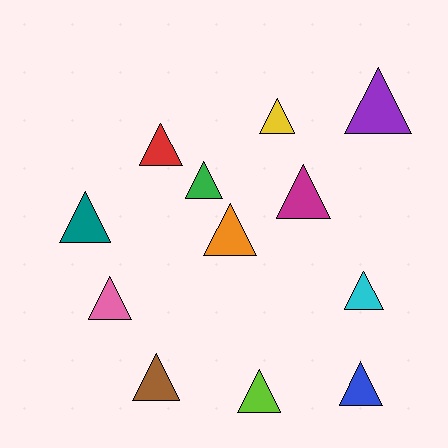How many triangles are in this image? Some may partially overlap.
There are 12 triangles.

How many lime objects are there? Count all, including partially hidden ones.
There is 1 lime object.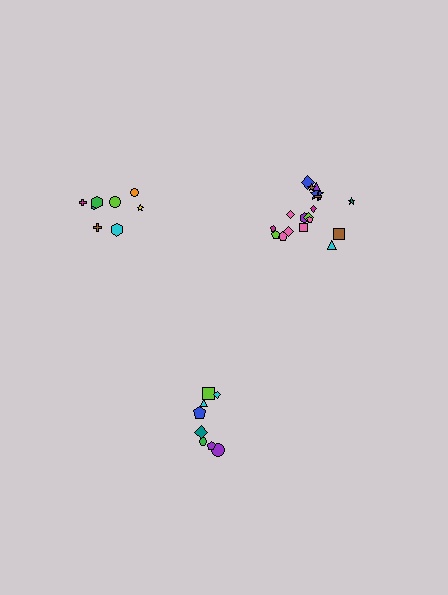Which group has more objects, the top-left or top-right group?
The top-right group.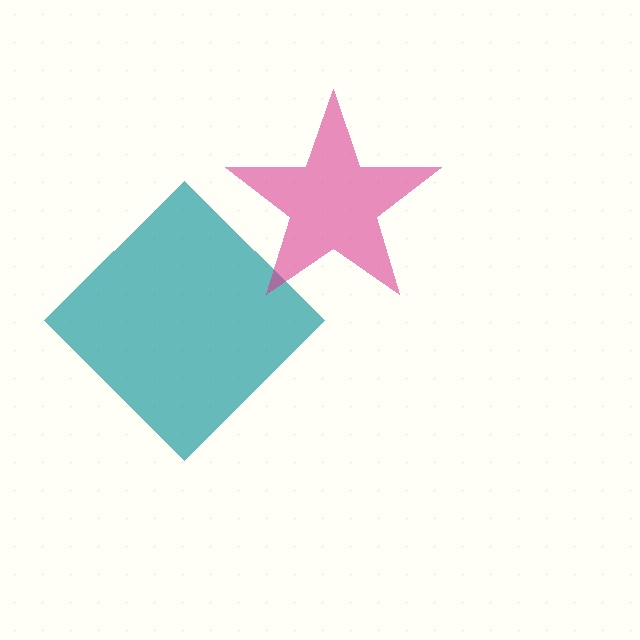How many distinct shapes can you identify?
There are 2 distinct shapes: a teal diamond, a magenta star.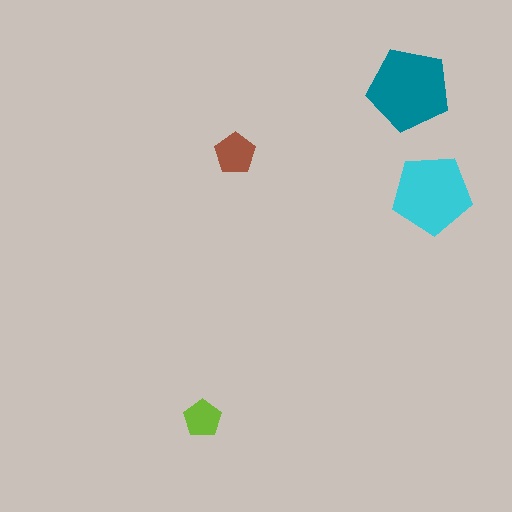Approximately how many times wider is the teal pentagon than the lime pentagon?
About 2 times wider.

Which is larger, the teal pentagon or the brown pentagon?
The teal one.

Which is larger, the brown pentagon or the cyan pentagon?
The cyan one.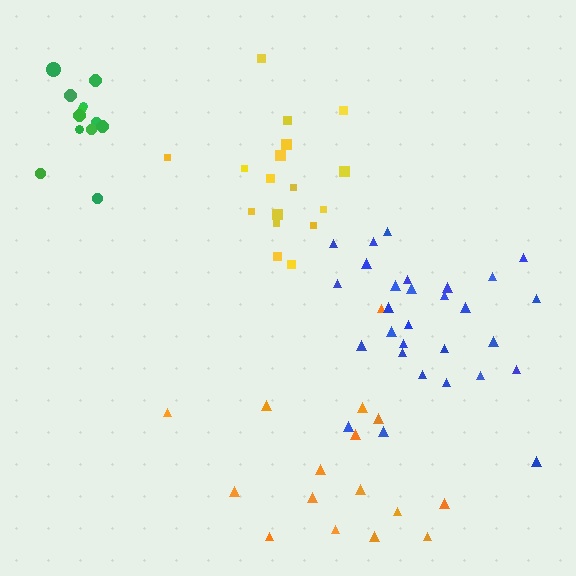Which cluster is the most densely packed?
Green.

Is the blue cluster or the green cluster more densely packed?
Green.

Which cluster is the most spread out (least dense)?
Orange.